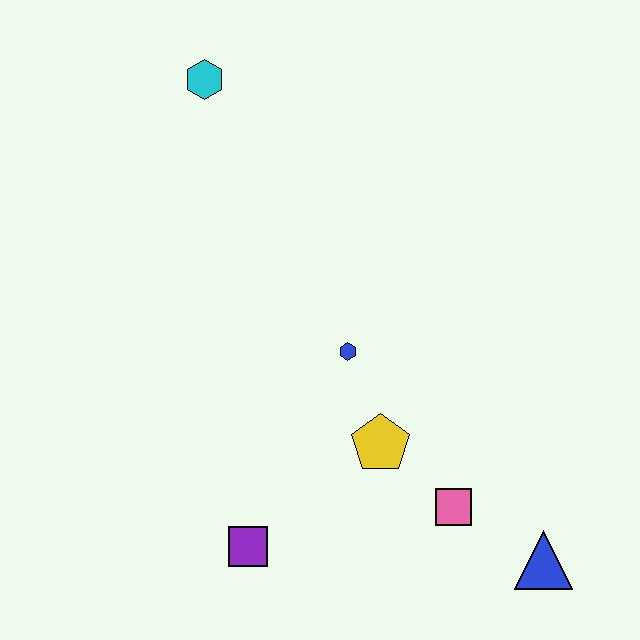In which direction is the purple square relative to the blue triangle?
The purple square is to the left of the blue triangle.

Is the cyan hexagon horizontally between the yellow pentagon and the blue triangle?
No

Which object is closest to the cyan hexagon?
The blue hexagon is closest to the cyan hexagon.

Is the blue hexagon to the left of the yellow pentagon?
Yes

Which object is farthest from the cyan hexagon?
The blue triangle is farthest from the cyan hexagon.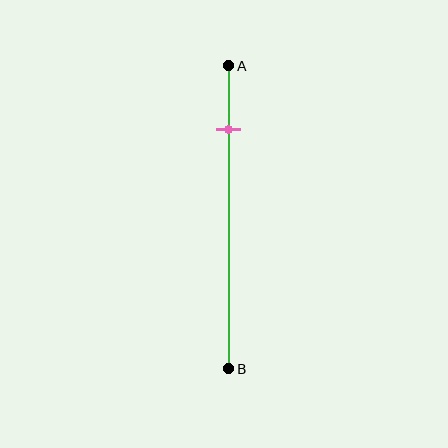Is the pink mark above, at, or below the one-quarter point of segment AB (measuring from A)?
The pink mark is above the one-quarter point of segment AB.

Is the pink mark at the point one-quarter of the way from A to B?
No, the mark is at about 20% from A, not at the 25% one-quarter point.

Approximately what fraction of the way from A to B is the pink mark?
The pink mark is approximately 20% of the way from A to B.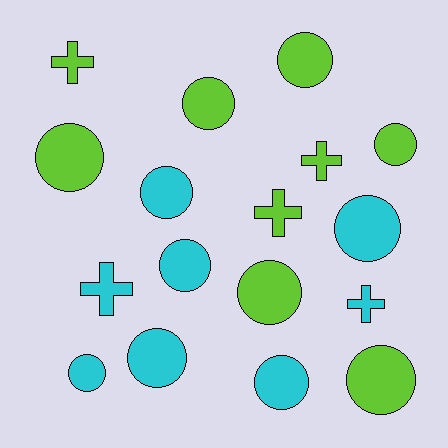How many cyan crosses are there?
There are 2 cyan crosses.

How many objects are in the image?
There are 17 objects.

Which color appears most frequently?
Lime, with 9 objects.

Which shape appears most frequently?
Circle, with 12 objects.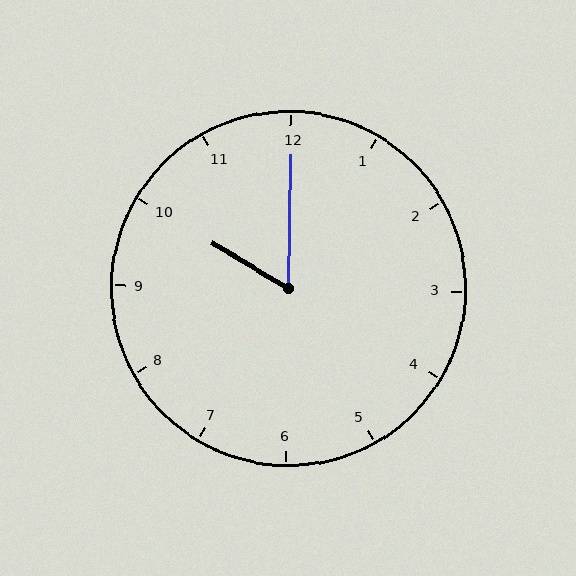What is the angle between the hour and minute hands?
Approximately 60 degrees.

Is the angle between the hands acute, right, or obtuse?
It is acute.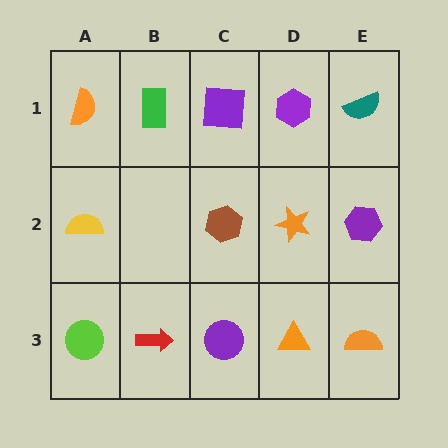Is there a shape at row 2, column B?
No, that cell is empty.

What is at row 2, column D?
An orange star.